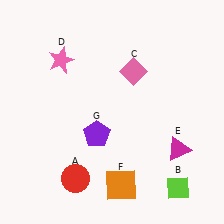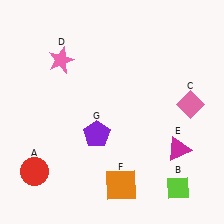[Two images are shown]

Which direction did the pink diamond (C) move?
The pink diamond (C) moved right.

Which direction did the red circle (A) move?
The red circle (A) moved left.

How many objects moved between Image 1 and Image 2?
2 objects moved between the two images.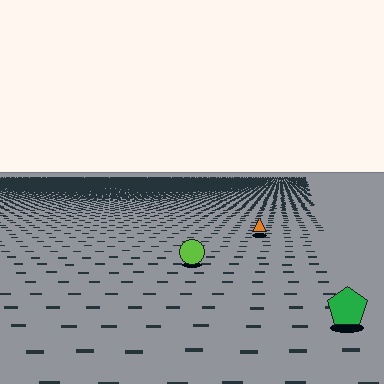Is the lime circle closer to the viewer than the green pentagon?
No. The green pentagon is closer — you can tell from the texture gradient: the ground texture is coarser near it.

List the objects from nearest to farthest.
From nearest to farthest: the green pentagon, the lime circle, the orange triangle.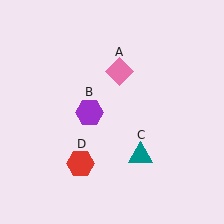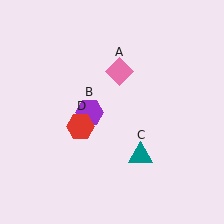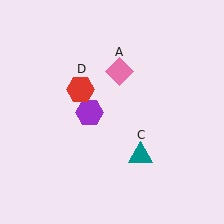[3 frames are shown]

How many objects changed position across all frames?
1 object changed position: red hexagon (object D).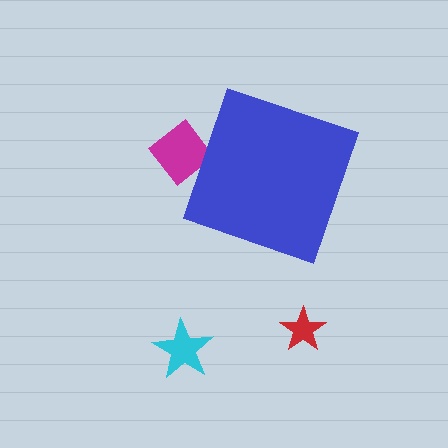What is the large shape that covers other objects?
A blue diamond.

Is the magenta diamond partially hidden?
Yes, the magenta diamond is partially hidden behind the blue diamond.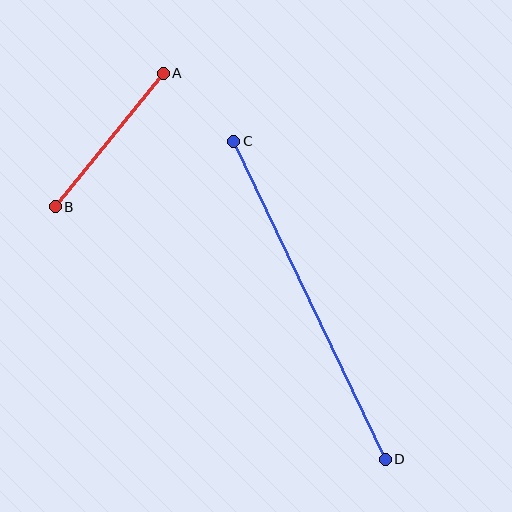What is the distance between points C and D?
The distance is approximately 352 pixels.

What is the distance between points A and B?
The distance is approximately 172 pixels.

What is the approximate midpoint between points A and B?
The midpoint is at approximately (109, 140) pixels.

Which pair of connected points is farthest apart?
Points C and D are farthest apart.